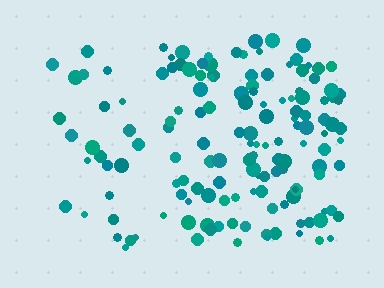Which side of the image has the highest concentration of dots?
The right.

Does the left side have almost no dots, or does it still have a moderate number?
Still a moderate number, just noticeably fewer than the right.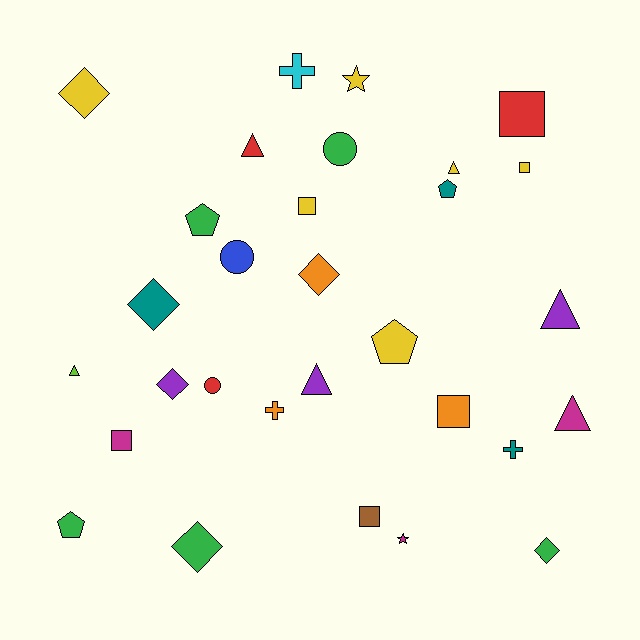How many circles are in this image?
There are 3 circles.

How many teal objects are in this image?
There are 3 teal objects.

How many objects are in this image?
There are 30 objects.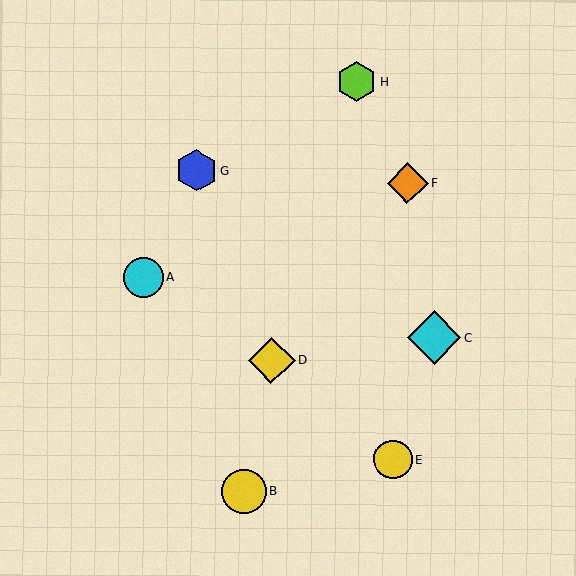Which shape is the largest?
The cyan diamond (labeled C) is the largest.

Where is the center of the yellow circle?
The center of the yellow circle is at (393, 459).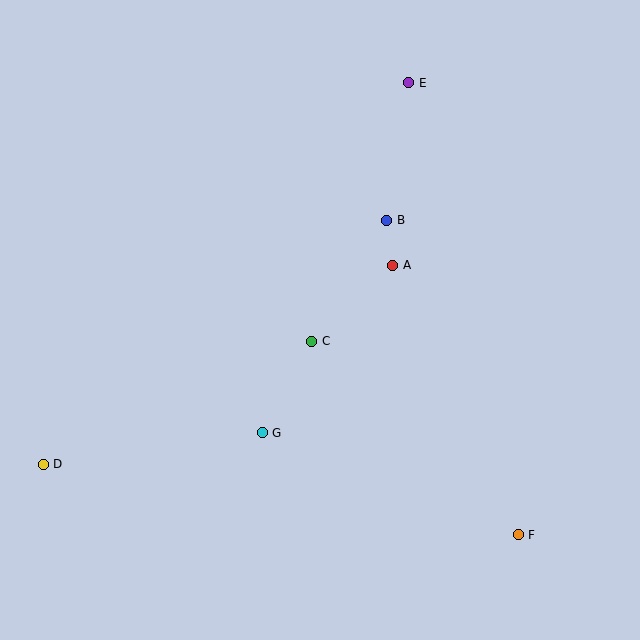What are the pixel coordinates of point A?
Point A is at (393, 265).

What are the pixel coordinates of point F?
Point F is at (518, 535).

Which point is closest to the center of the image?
Point C at (312, 341) is closest to the center.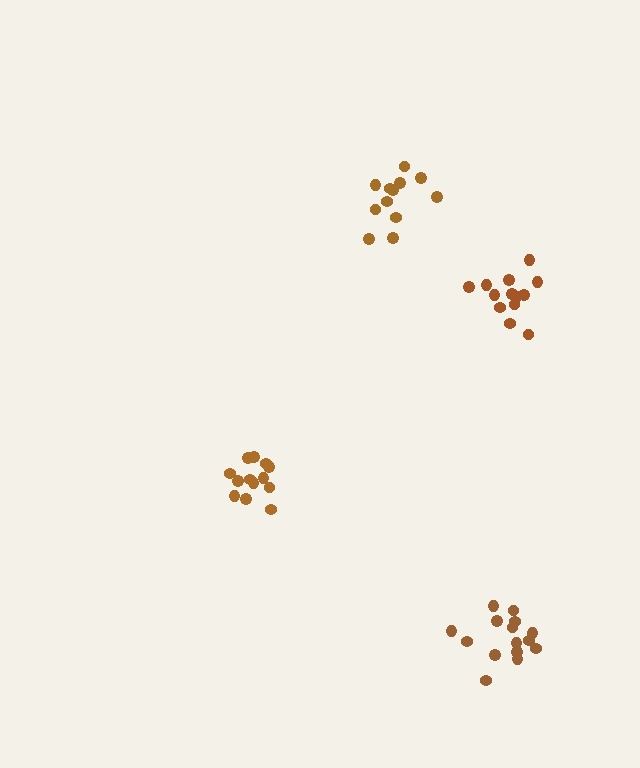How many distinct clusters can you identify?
There are 4 distinct clusters.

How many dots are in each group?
Group 1: 12 dots, Group 2: 13 dots, Group 3: 13 dots, Group 4: 15 dots (53 total).